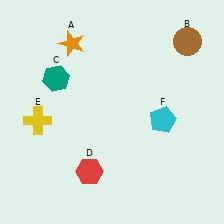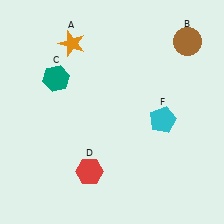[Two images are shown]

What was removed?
The yellow cross (E) was removed in Image 2.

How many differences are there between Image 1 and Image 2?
There is 1 difference between the two images.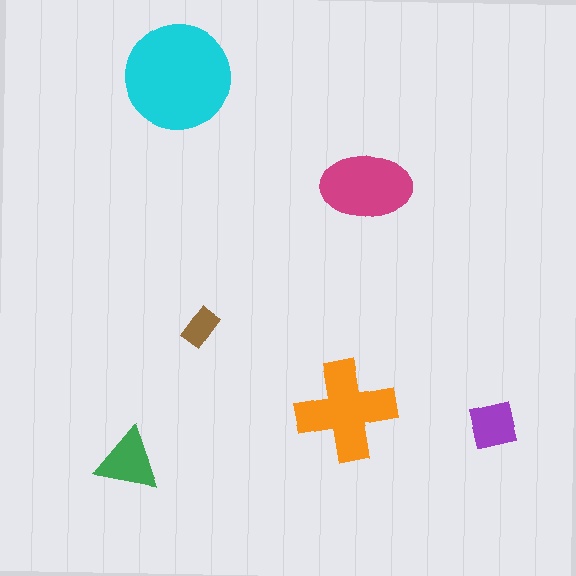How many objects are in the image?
There are 6 objects in the image.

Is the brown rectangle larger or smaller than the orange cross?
Smaller.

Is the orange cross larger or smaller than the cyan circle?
Smaller.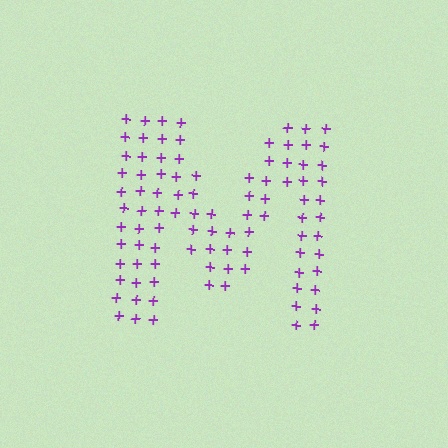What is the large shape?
The large shape is the letter M.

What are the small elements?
The small elements are plus signs.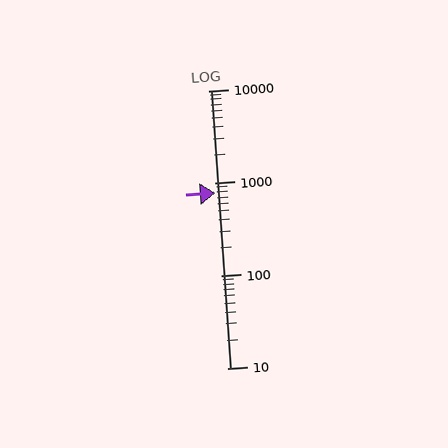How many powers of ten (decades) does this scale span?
The scale spans 3 decades, from 10 to 10000.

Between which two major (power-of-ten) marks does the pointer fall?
The pointer is between 100 and 1000.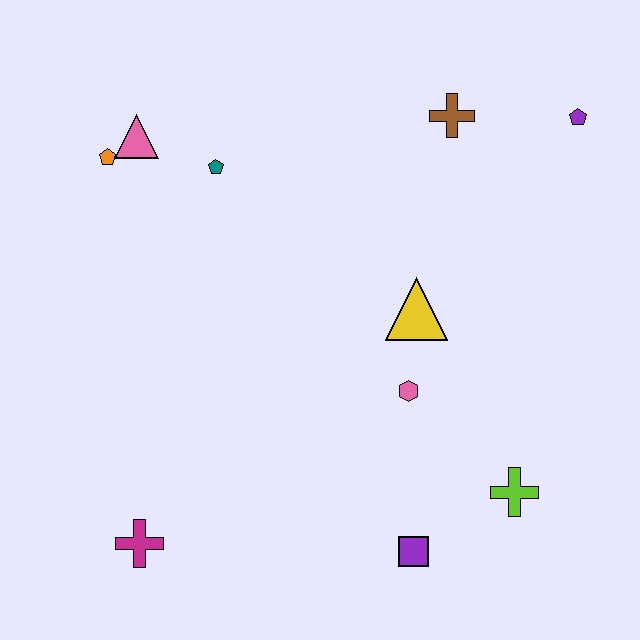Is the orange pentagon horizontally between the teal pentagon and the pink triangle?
No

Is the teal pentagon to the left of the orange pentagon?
No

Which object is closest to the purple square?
The lime cross is closest to the purple square.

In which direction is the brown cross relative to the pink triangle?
The brown cross is to the right of the pink triangle.